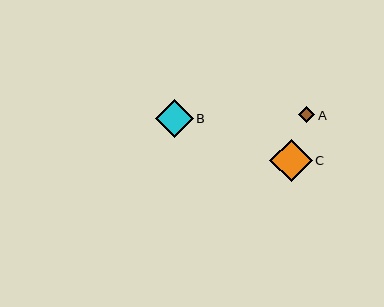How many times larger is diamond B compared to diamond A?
Diamond B is approximately 2.3 times the size of diamond A.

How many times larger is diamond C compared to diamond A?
Diamond C is approximately 2.6 times the size of diamond A.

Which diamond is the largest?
Diamond C is the largest with a size of approximately 42 pixels.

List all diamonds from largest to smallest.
From largest to smallest: C, B, A.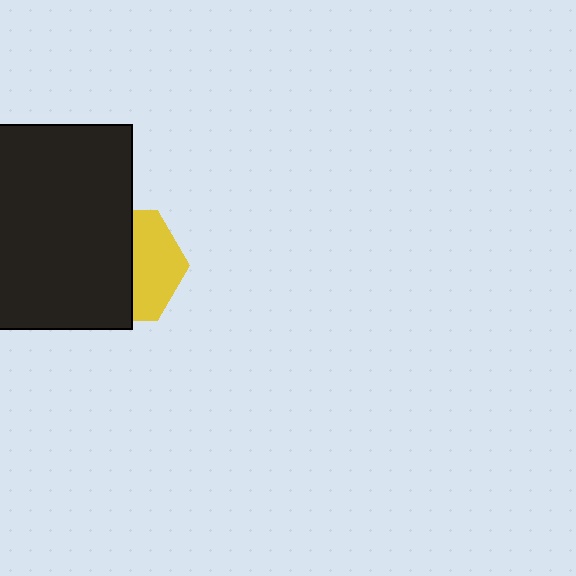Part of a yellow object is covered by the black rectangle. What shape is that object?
It is a hexagon.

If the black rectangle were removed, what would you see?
You would see the complete yellow hexagon.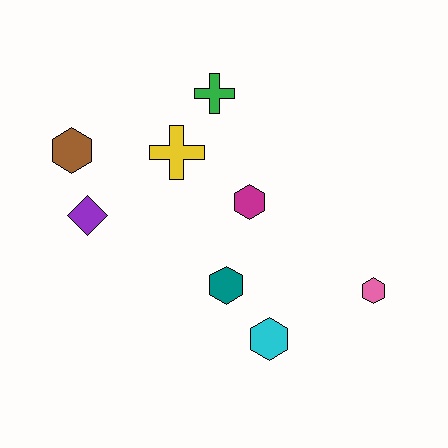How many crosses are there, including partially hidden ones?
There are 2 crosses.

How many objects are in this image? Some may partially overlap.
There are 8 objects.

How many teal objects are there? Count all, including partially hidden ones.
There is 1 teal object.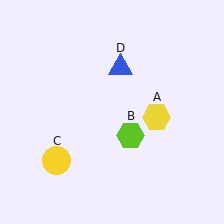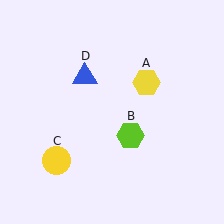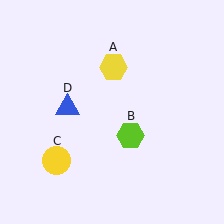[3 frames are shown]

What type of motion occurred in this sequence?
The yellow hexagon (object A), blue triangle (object D) rotated counterclockwise around the center of the scene.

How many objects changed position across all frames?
2 objects changed position: yellow hexagon (object A), blue triangle (object D).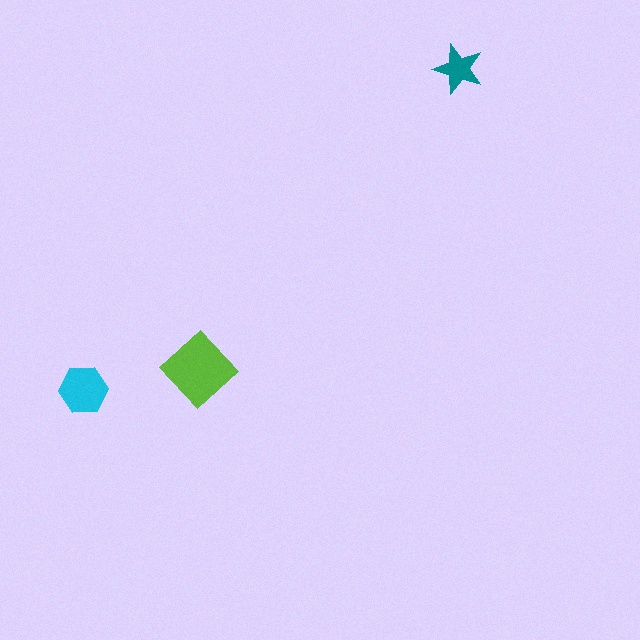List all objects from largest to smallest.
The lime diamond, the cyan hexagon, the teal star.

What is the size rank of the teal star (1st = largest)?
3rd.